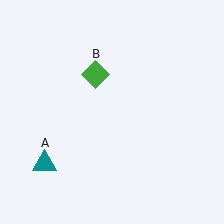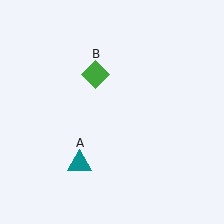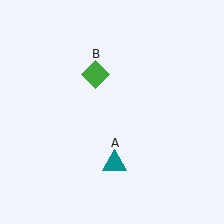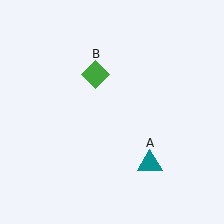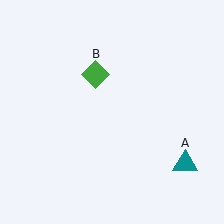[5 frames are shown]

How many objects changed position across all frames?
1 object changed position: teal triangle (object A).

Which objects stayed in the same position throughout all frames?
Green diamond (object B) remained stationary.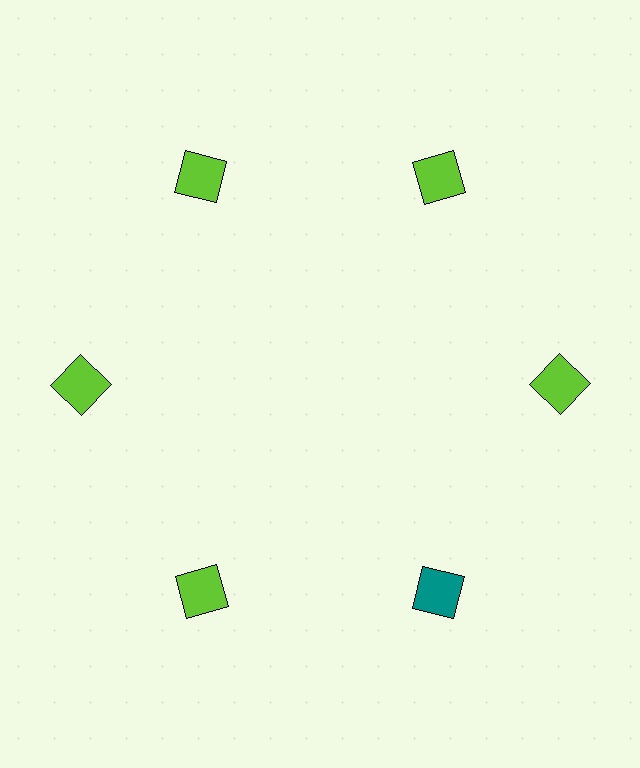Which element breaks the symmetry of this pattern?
The teal square at roughly the 5 o'clock position breaks the symmetry. All other shapes are lime squares.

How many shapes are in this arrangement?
There are 6 shapes arranged in a ring pattern.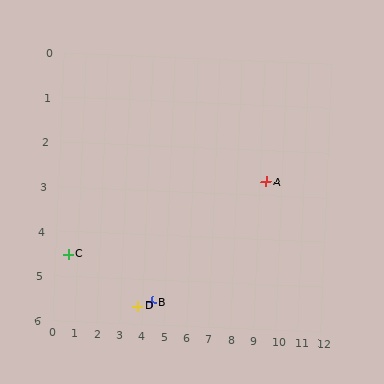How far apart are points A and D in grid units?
Points A and D are about 6.2 grid units apart.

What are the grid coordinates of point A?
Point A is at approximately (9.3, 2.7).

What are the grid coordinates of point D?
Point D is at approximately (3.8, 5.6).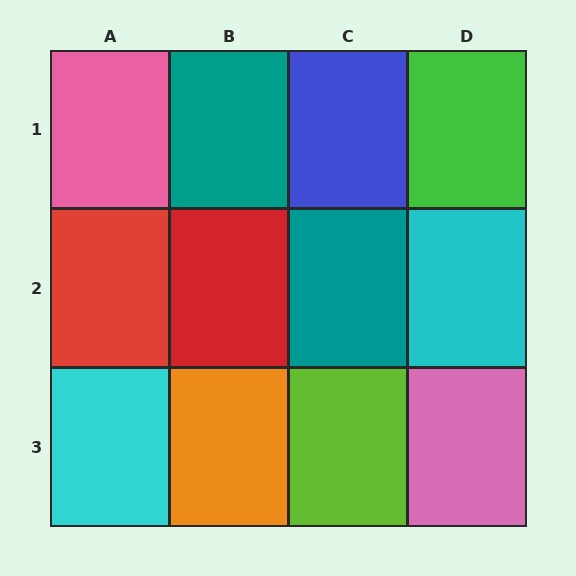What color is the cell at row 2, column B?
Red.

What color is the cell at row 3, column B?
Orange.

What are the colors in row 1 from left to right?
Pink, teal, blue, green.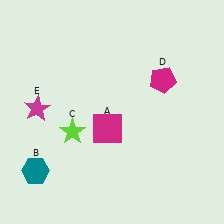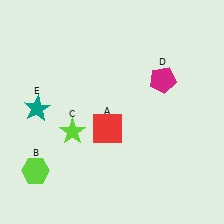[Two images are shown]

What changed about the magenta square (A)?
In Image 1, A is magenta. In Image 2, it changed to red.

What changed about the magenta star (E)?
In Image 1, E is magenta. In Image 2, it changed to teal.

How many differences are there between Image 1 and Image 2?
There are 3 differences between the two images.